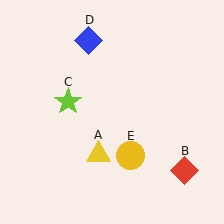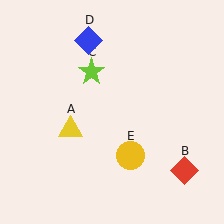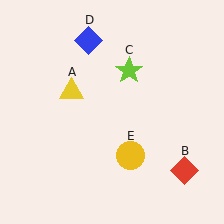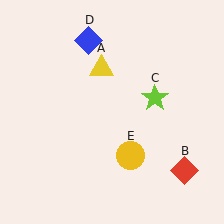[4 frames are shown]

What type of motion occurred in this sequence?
The yellow triangle (object A), lime star (object C) rotated clockwise around the center of the scene.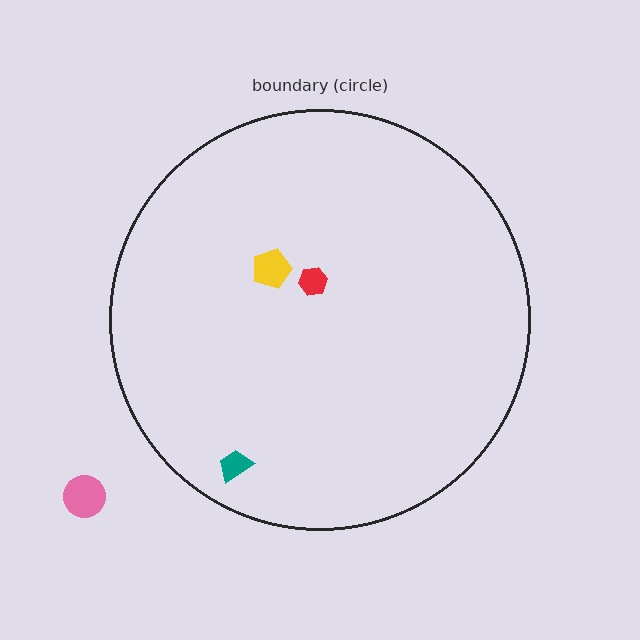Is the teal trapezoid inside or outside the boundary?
Inside.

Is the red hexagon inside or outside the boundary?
Inside.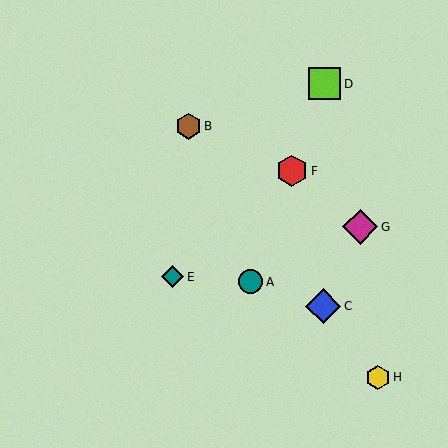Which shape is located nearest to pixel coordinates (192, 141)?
The brown hexagon (labeled B) at (189, 126) is nearest to that location.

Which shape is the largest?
The blue diamond (labeled C) is the largest.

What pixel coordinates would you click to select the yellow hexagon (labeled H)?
Click at (377, 377) to select the yellow hexagon H.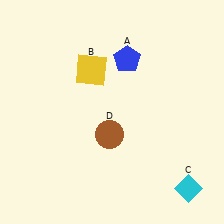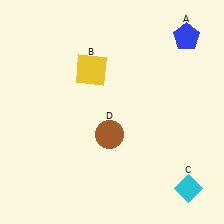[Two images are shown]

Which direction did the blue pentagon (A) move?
The blue pentagon (A) moved right.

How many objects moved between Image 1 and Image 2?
1 object moved between the two images.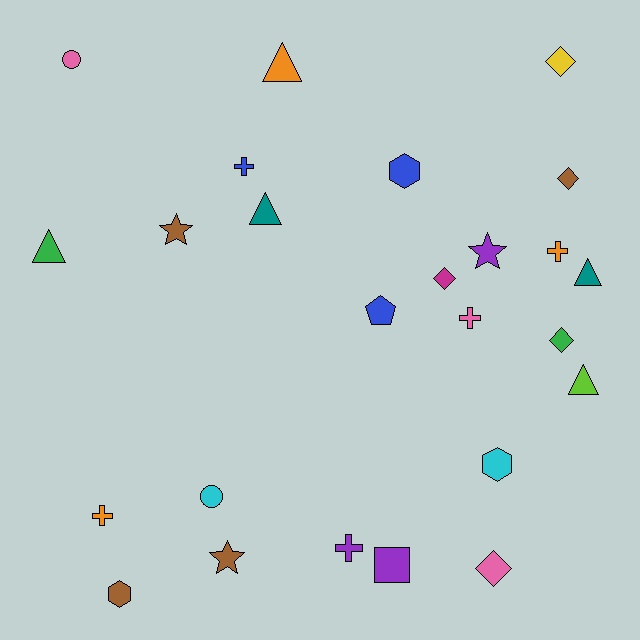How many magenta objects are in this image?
There is 1 magenta object.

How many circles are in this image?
There are 2 circles.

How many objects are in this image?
There are 25 objects.